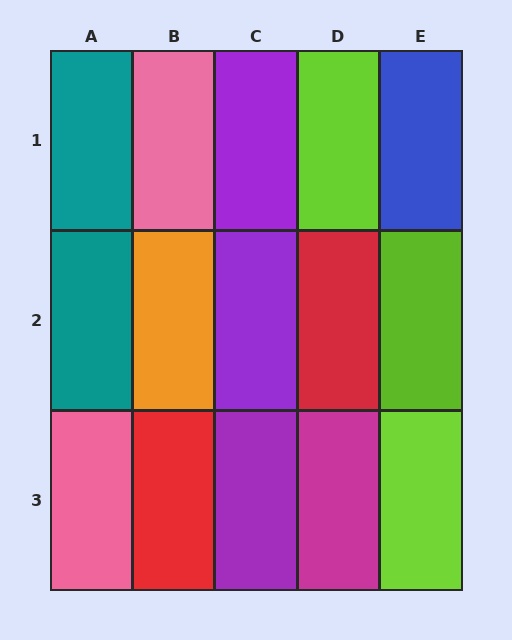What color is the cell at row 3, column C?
Purple.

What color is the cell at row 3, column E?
Lime.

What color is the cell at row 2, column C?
Purple.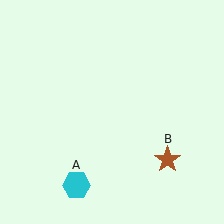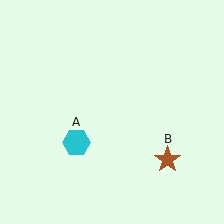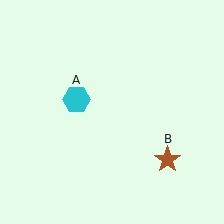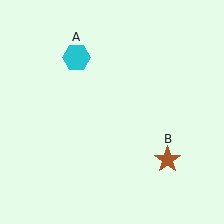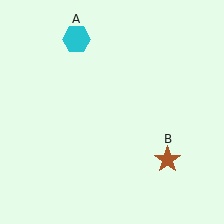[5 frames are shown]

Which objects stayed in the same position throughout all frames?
Brown star (object B) remained stationary.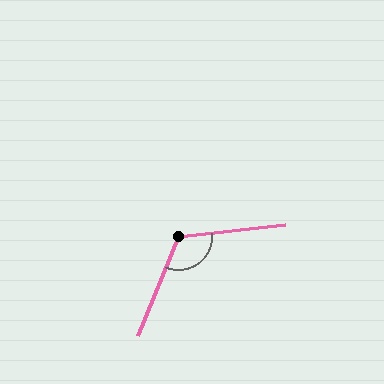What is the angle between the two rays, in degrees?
Approximately 119 degrees.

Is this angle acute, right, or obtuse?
It is obtuse.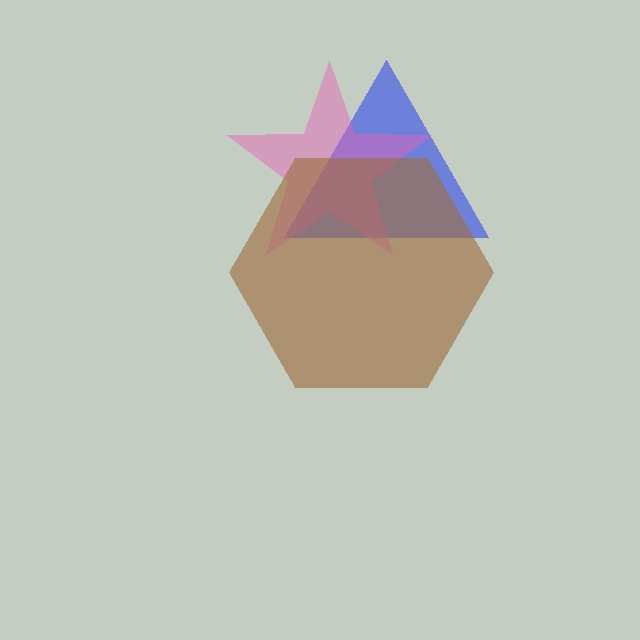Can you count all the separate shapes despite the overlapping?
Yes, there are 3 separate shapes.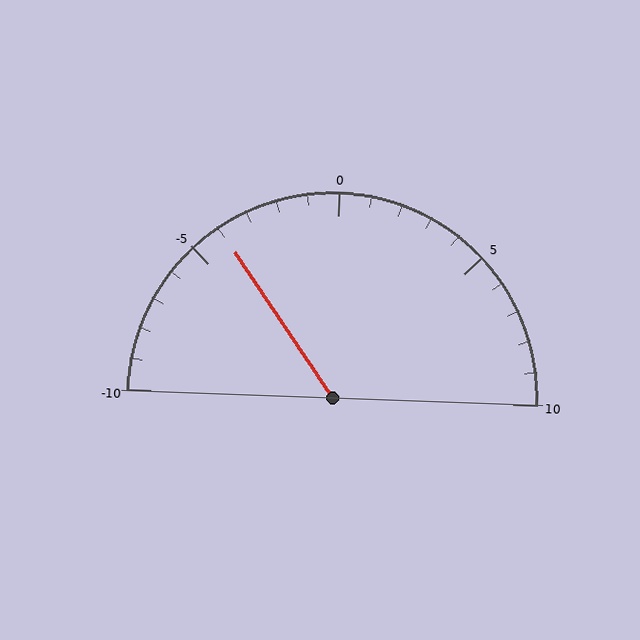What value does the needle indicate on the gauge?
The needle indicates approximately -4.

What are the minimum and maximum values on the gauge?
The gauge ranges from -10 to 10.